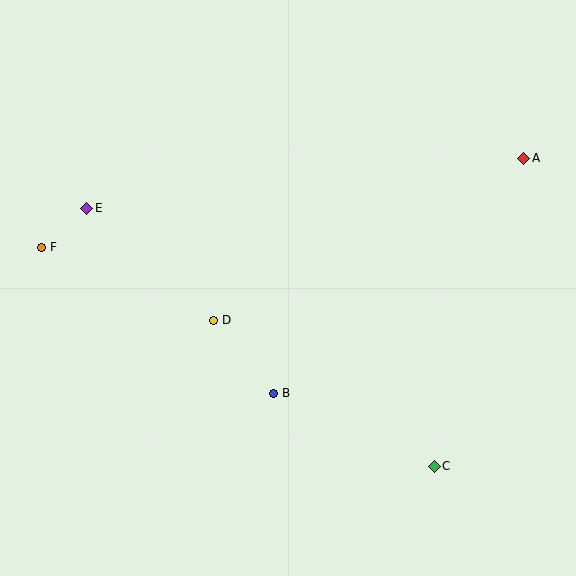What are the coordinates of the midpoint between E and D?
The midpoint between E and D is at (150, 264).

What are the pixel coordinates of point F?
Point F is at (42, 247).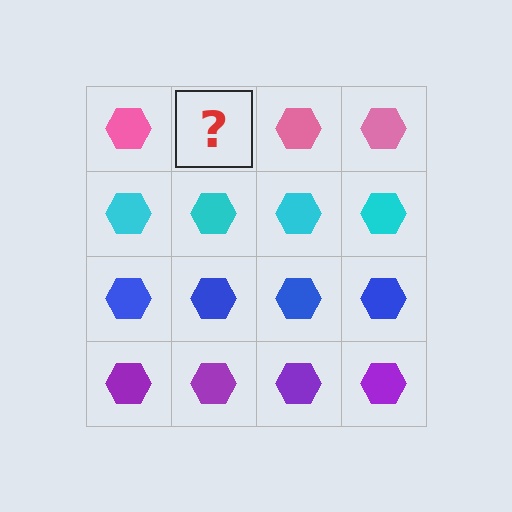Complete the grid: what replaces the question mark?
The question mark should be replaced with a pink hexagon.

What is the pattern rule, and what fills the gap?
The rule is that each row has a consistent color. The gap should be filled with a pink hexagon.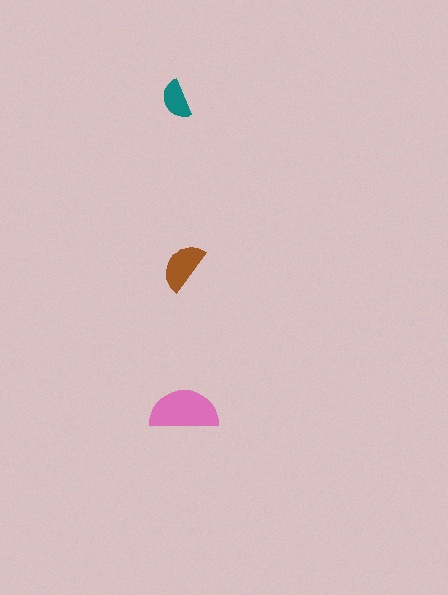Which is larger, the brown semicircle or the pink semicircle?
The pink one.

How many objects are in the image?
There are 3 objects in the image.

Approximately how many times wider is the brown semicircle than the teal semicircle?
About 1.5 times wider.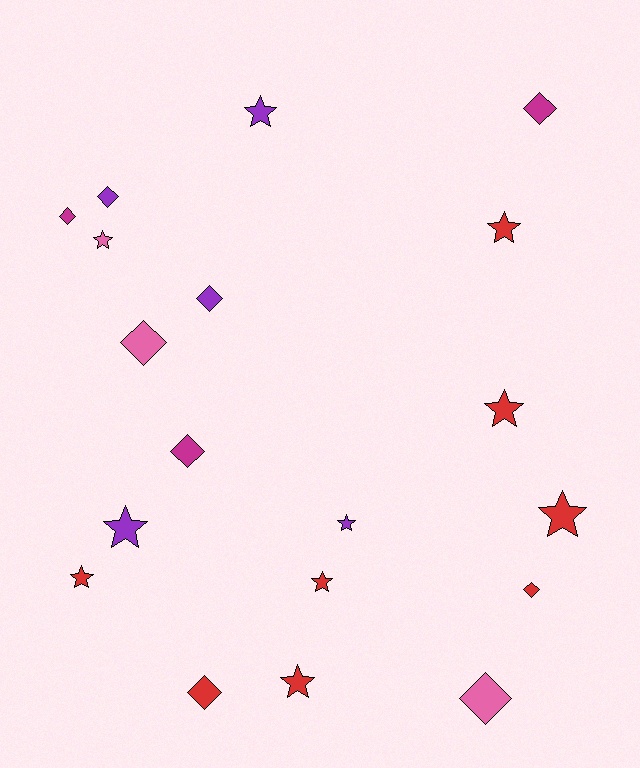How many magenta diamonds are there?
There are 3 magenta diamonds.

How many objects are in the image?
There are 19 objects.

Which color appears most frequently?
Red, with 8 objects.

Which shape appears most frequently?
Star, with 10 objects.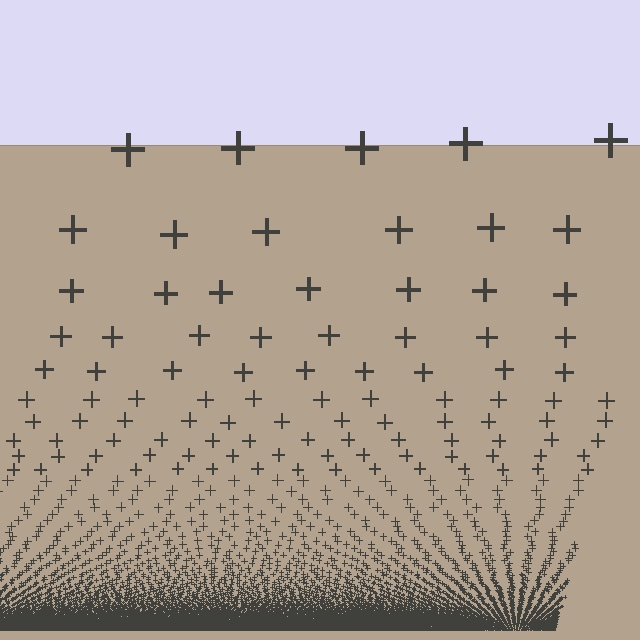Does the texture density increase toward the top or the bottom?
Density increases toward the bottom.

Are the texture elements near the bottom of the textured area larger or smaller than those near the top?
Smaller. The gradient is inverted — elements near the bottom are smaller and denser.